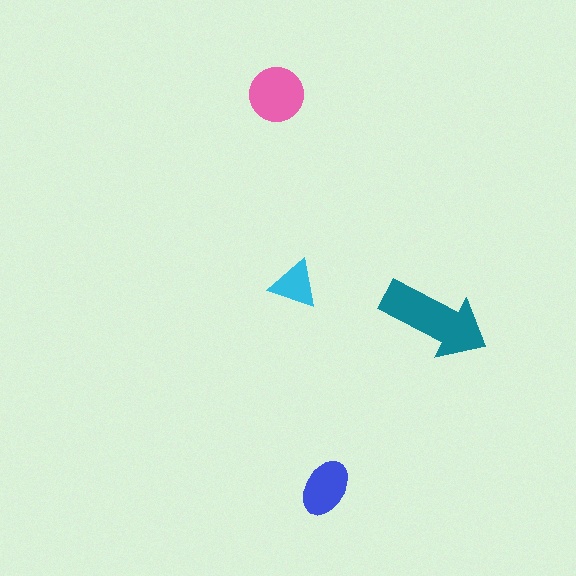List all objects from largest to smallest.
The teal arrow, the pink circle, the blue ellipse, the cyan triangle.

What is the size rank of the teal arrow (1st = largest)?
1st.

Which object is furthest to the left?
The pink circle is leftmost.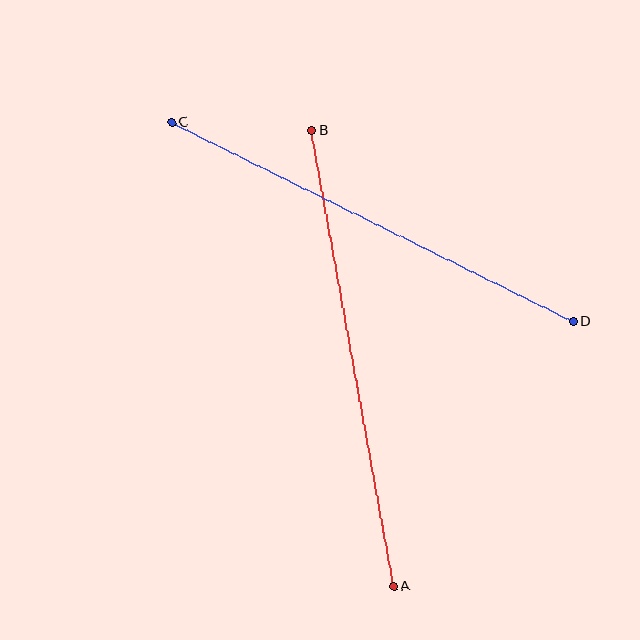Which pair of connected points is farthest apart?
Points A and B are farthest apart.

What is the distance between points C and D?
The distance is approximately 449 pixels.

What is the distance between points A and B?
The distance is approximately 463 pixels.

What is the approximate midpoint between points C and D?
The midpoint is at approximately (373, 222) pixels.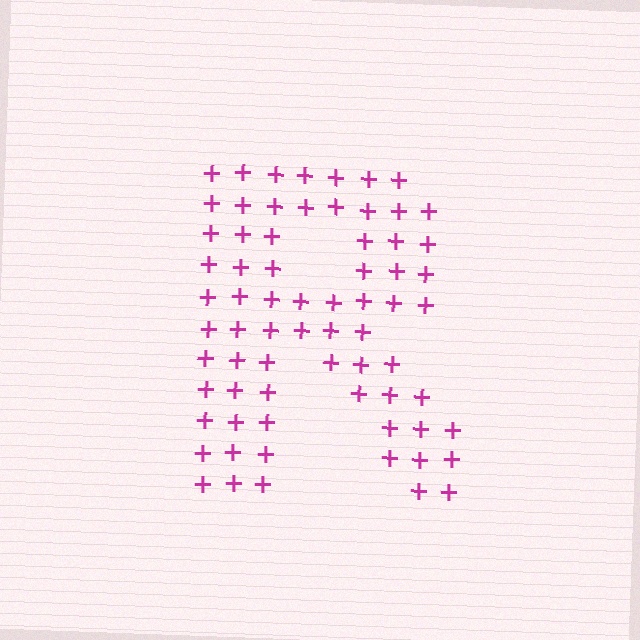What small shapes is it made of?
It is made of small plus signs.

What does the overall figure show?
The overall figure shows the letter R.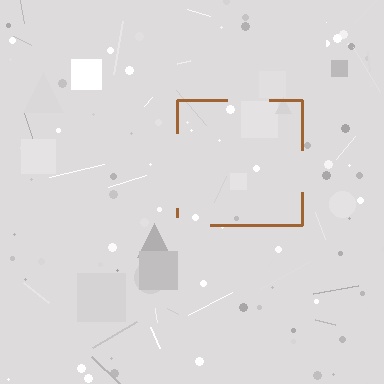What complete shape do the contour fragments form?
The contour fragments form a square.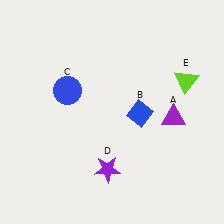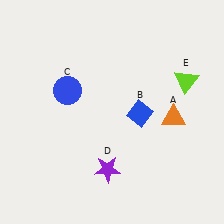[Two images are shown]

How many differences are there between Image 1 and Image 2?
There is 1 difference between the two images.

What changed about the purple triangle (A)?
In Image 1, A is purple. In Image 2, it changed to orange.